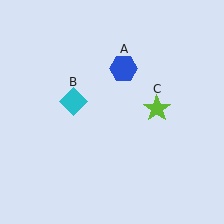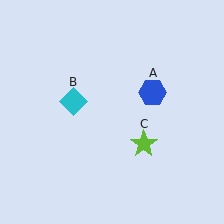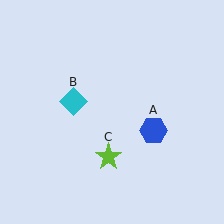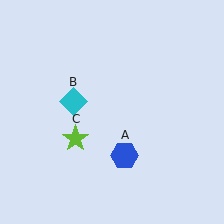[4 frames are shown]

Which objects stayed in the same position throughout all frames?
Cyan diamond (object B) remained stationary.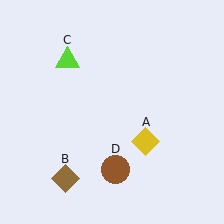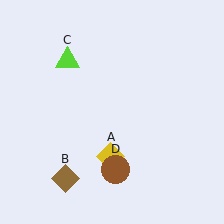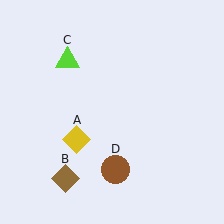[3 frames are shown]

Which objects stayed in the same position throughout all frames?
Brown diamond (object B) and lime triangle (object C) and brown circle (object D) remained stationary.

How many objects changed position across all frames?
1 object changed position: yellow diamond (object A).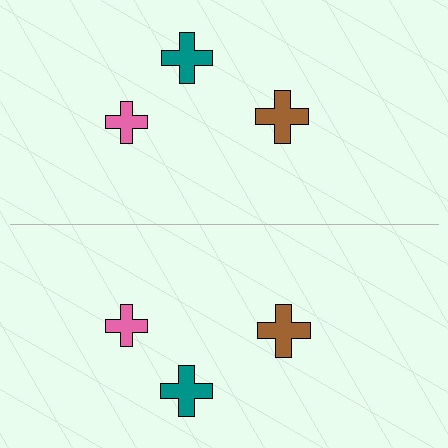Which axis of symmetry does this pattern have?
The pattern has a horizontal axis of symmetry running through the center of the image.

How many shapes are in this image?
There are 6 shapes in this image.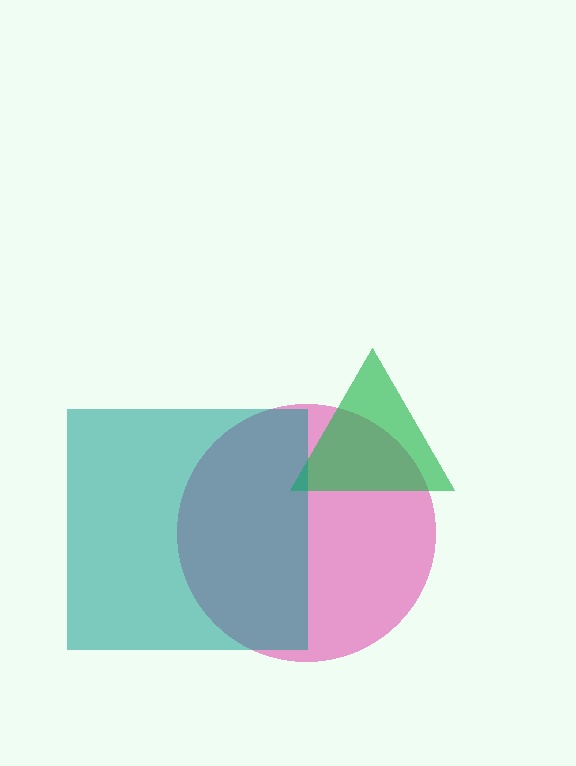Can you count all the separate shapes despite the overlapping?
Yes, there are 3 separate shapes.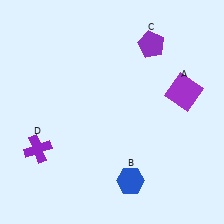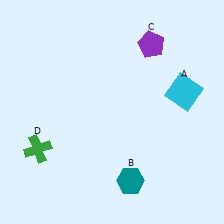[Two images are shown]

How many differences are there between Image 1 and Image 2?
There are 3 differences between the two images.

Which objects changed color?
A changed from purple to cyan. B changed from blue to teal. D changed from purple to green.